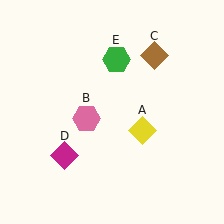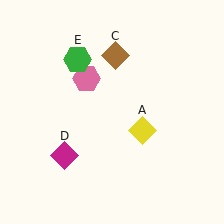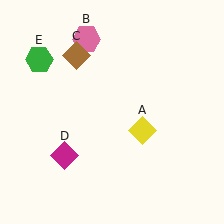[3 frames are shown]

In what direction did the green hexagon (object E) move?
The green hexagon (object E) moved left.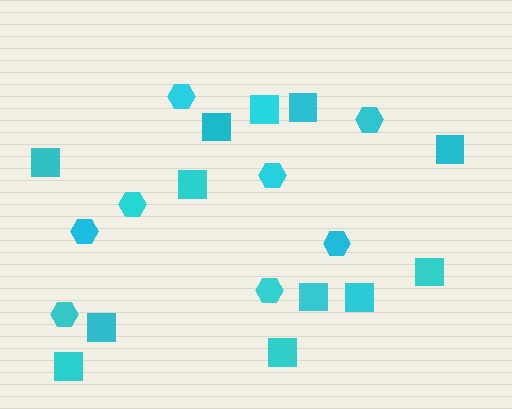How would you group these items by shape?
There are 2 groups: one group of hexagons (8) and one group of squares (12).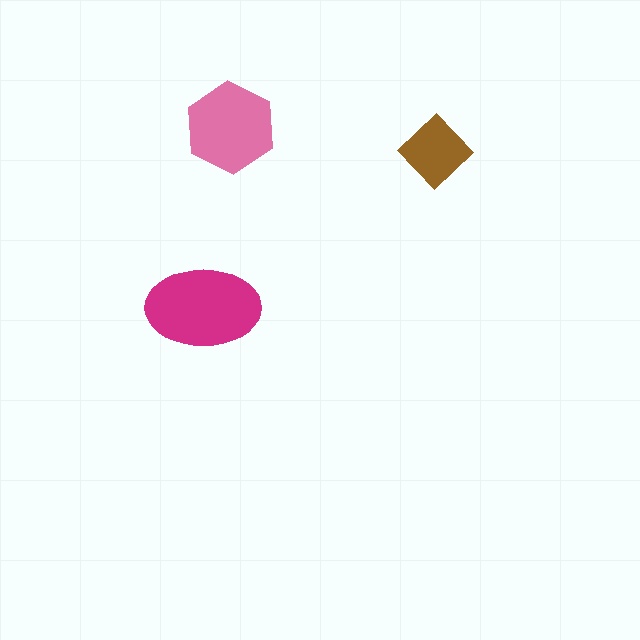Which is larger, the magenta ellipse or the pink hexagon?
The magenta ellipse.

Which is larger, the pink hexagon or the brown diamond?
The pink hexagon.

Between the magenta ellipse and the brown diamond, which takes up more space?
The magenta ellipse.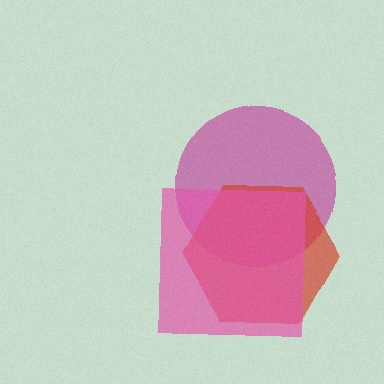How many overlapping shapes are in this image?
There are 3 overlapping shapes in the image.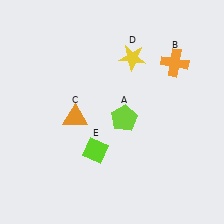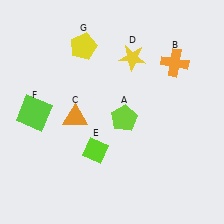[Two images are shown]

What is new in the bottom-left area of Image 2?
A lime square (F) was added in the bottom-left area of Image 2.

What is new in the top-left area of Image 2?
A yellow pentagon (G) was added in the top-left area of Image 2.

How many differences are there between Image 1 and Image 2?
There are 2 differences between the two images.